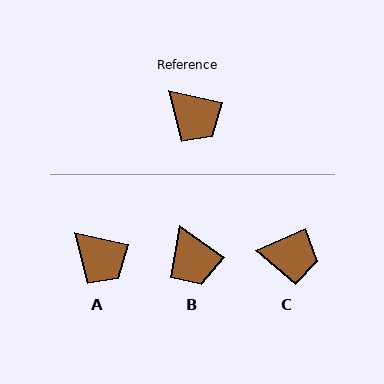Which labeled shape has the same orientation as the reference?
A.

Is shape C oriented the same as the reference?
No, it is off by about 36 degrees.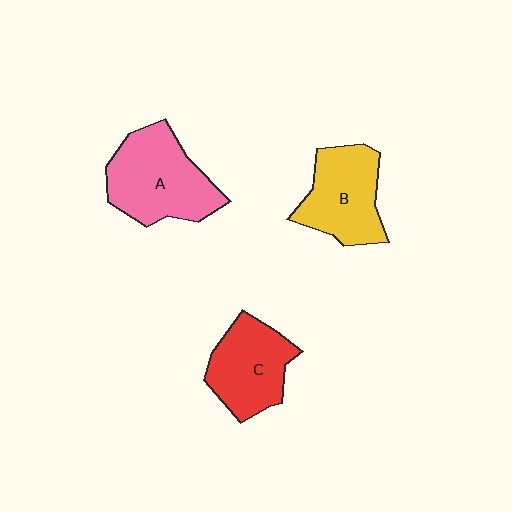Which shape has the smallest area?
Shape C (red).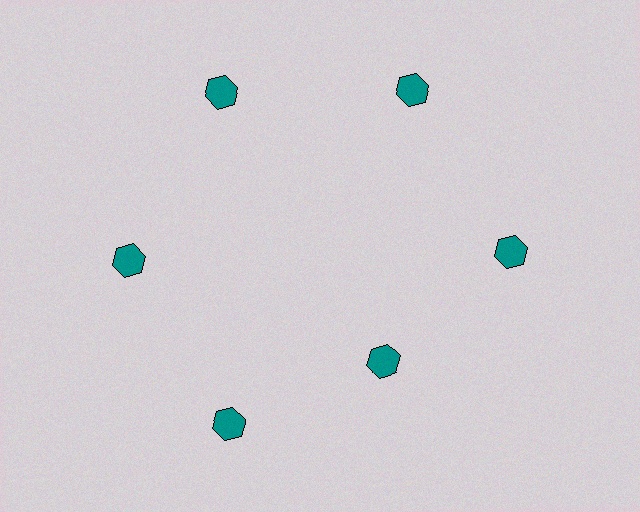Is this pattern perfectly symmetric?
No. The 6 teal hexagons are arranged in a ring, but one element near the 5 o'clock position is pulled inward toward the center, breaking the 6-fold rotational symmetry.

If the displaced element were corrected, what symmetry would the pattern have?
It would have 6-fold rotational symmetry — the pattern would map onto itself every 60 degrees.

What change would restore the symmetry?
The symmetry would be restored by moving it outward, back onto the ring so that all 6 hexagons sit at equal angles and equal distance from the center.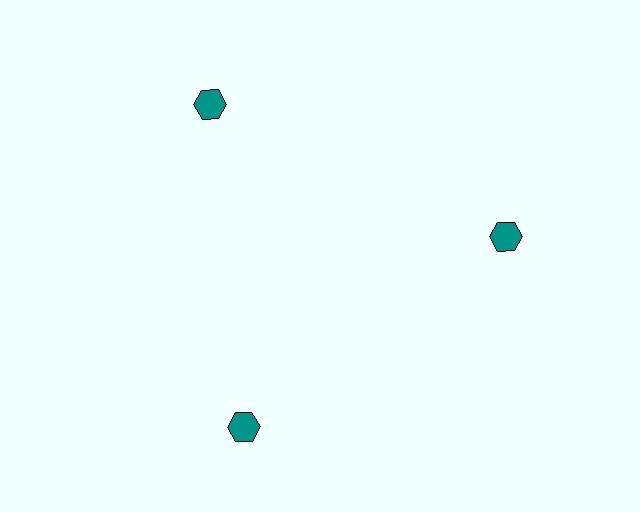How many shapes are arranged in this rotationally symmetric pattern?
There are 3 shapes, arranged in 3 groups of 1.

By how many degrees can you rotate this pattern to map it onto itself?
The pattern maps onto itself every 120 degrees of rotation.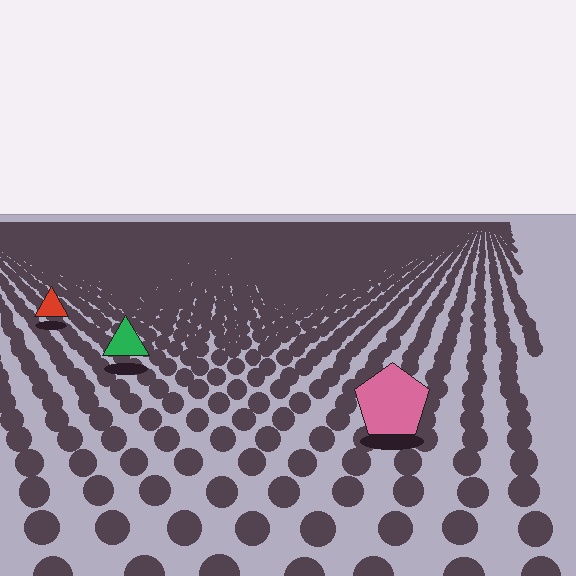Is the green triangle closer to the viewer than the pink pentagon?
No. The pink pentagon is closer — you can tell from the texture gradient: the ground texture is coarser near it.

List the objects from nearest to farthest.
From nearest to farthest: the pink pentagon, the green triangle, the red triangle.